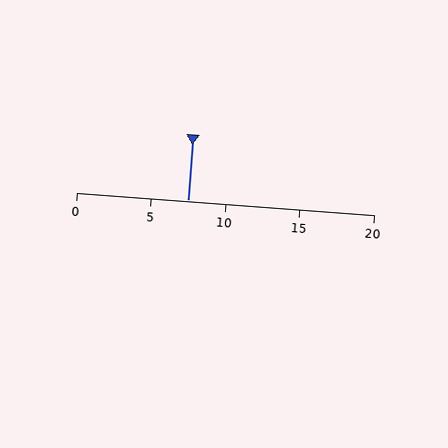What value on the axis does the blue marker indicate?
The marker indicates approximately 7.5.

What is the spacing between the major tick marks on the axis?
The major ticks are spaced 5 apart.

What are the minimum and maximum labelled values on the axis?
The axis runs from 0 to 20.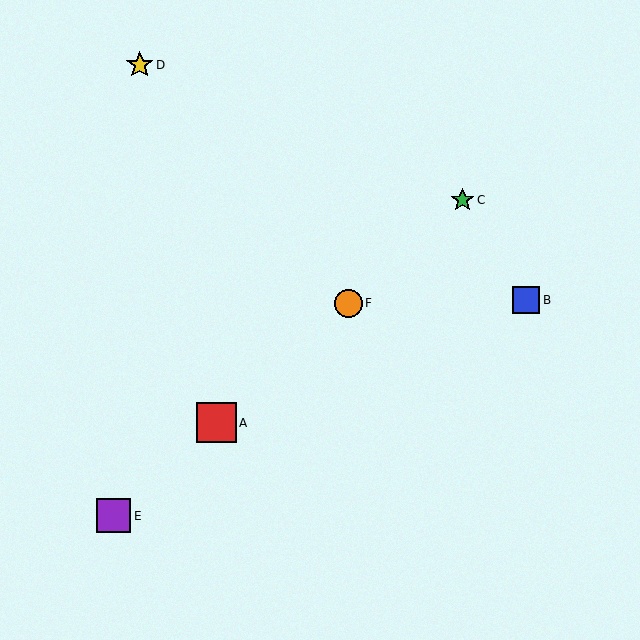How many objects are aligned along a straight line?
4 objects (A, C, E, F) are aligned along a straight line.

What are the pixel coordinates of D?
Object D is at (140, 65).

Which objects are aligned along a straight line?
Objects A, C, E, F are aligned along a straight line.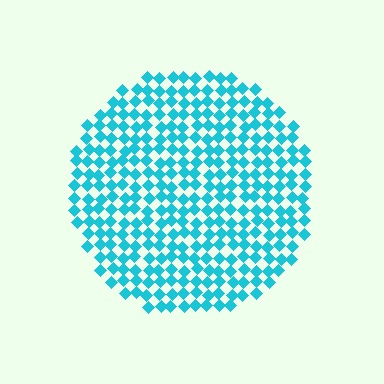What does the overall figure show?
The overall figure shows a circle.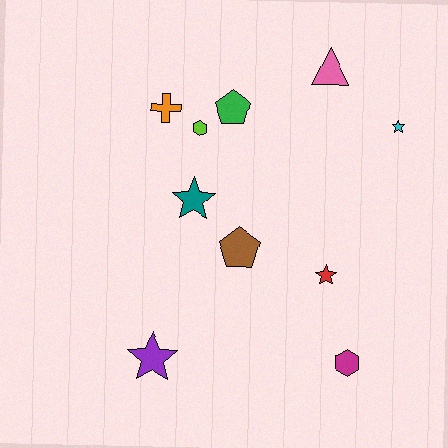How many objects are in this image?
There are 10 objects.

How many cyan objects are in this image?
There is 1 cyan object.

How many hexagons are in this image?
There are 2 hexagons.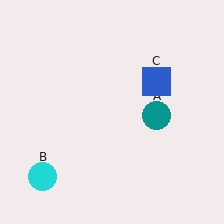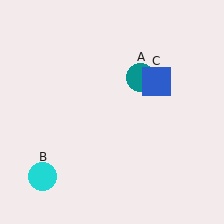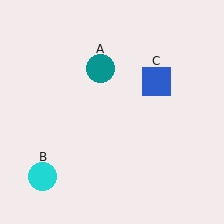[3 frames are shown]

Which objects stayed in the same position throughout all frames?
Cyan circle (object B) and blue square (object C) remained stationary.